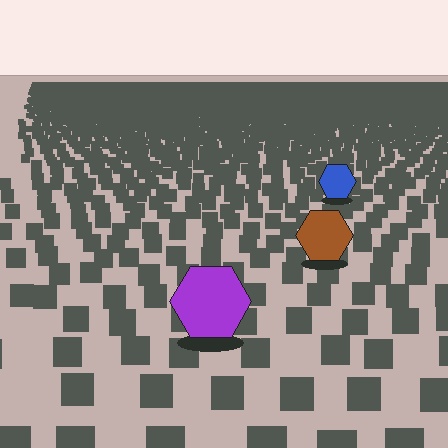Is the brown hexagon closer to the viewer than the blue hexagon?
Yes. The brown hexagon is closer — you can tell from the texture gradient: the ground texture is coarser near it.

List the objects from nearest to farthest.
From nearest to farthest: the purple hexagon, the brown hexagon, the blue hexagon.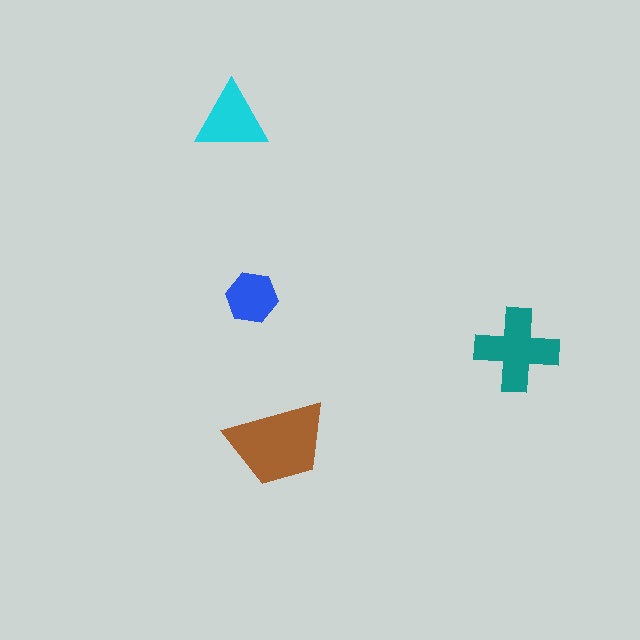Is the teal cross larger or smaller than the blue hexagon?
Larger.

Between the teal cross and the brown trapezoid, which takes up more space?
The brown trapezoid.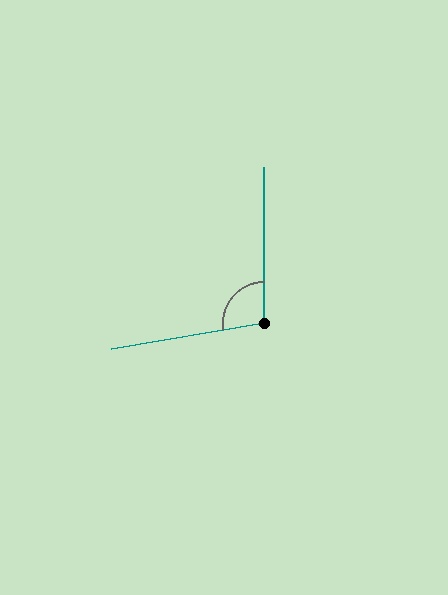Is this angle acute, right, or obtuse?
It is obtuse.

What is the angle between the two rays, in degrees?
Approximately 100 degrees.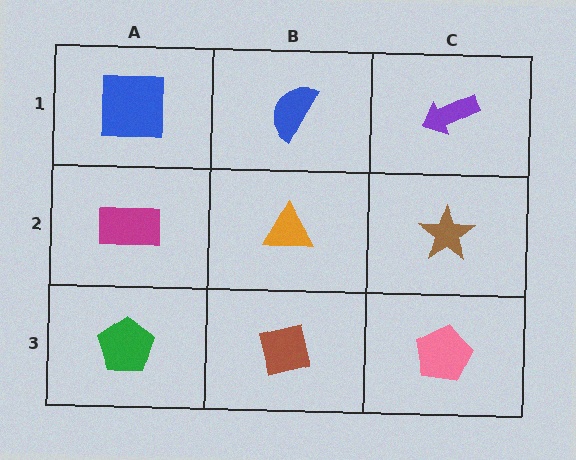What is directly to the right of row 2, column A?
An orange triangle.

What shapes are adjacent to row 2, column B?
A blue semicircle (row 1, column B), a brown square (row 3, column B), a magenta rectangle (row 2, column A), a brown star (row 2, column C).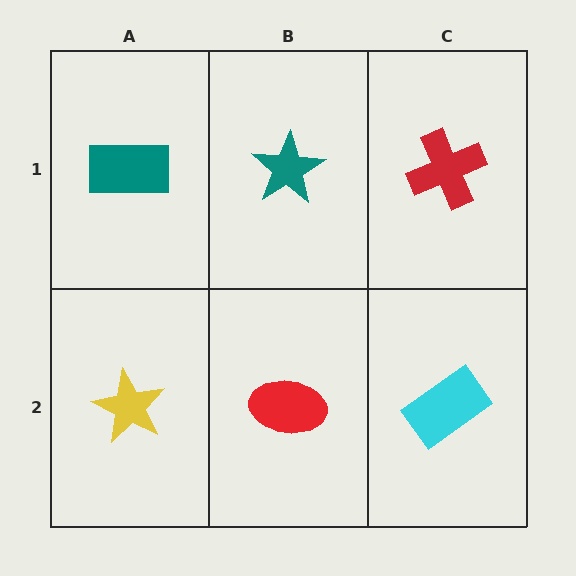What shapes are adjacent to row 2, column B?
A teal star (row 1, column B), a yellow star (row 2, column A), a cyan rectangle (row 2, column C).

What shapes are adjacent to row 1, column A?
A yellow star (row 2, column A), a teal star (row 1, column B).